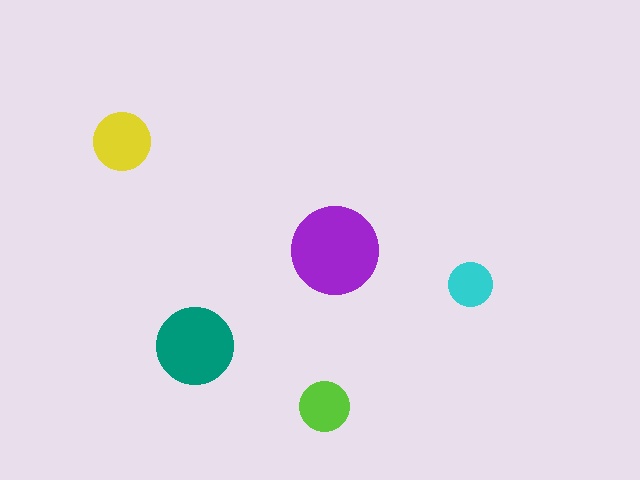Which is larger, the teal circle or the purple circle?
The purple one.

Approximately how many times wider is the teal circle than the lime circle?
About 1.5 times wider.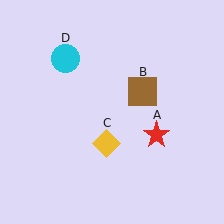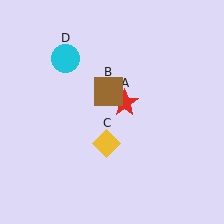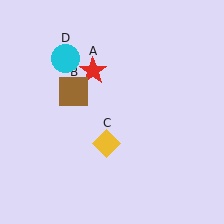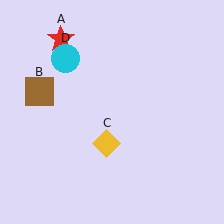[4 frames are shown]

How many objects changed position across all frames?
2 objects changed position: red star (object A), brown square (object B).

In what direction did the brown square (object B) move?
The brown square (object B) moved left.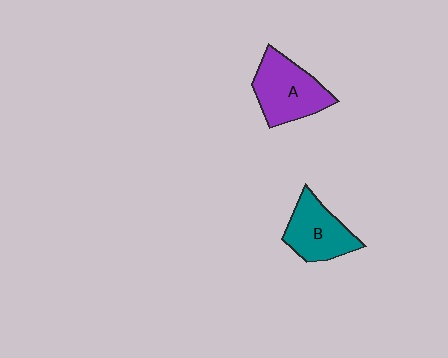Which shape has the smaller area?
Shape B (teal).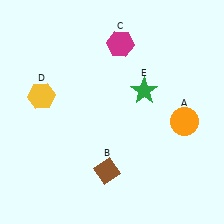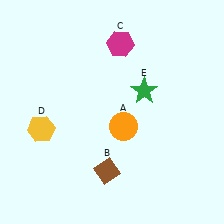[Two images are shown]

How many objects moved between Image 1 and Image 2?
2 objects moved between the two images.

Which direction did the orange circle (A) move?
The orange circle (A) moved left.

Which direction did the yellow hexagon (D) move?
The yellow hexagon (D) moved down.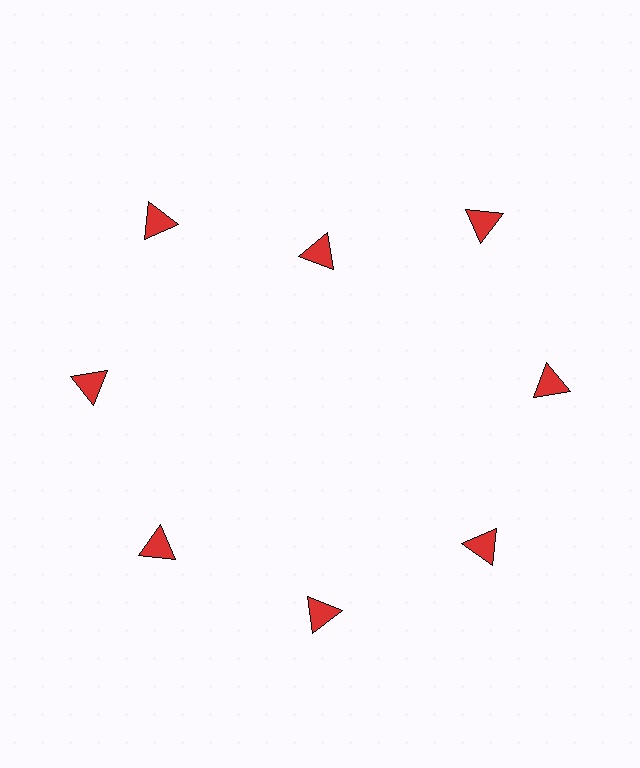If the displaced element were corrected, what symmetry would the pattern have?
It would have 8-fold rotational symmetry — the pattern would map onto itself every 45 degrees.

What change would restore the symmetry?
The symmetry would be restored by moving it outward, back onto the ring so that all 8 triangles sit at equal angles and equal distance from the center.